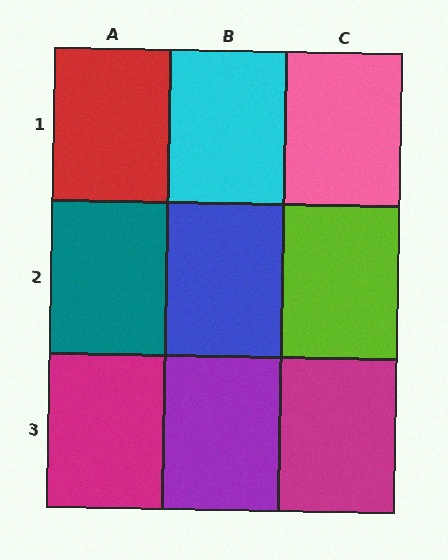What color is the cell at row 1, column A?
Red.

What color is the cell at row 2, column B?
Blue.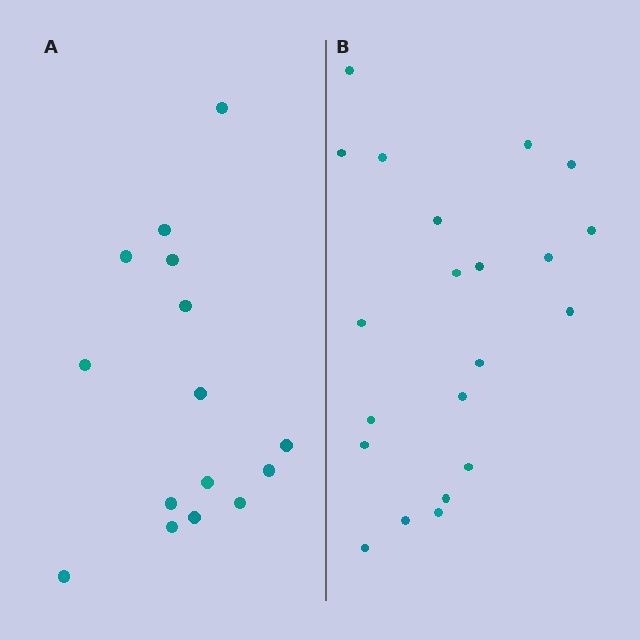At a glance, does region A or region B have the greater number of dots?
Region B (the right region) has more dots.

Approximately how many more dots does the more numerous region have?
Region B has about 6 more dots than region A.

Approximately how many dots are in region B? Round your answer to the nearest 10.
About 20 dots. (The exact count is 21, which rounds to 20.)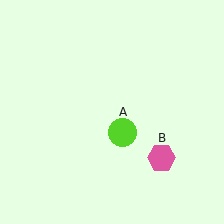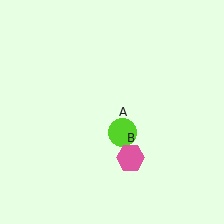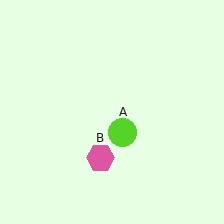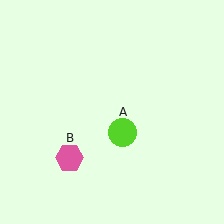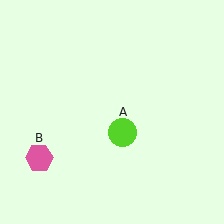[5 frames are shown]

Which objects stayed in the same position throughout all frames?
Lime circle (object A) remained stationary.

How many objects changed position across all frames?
1 object changed position: pink hexagon (object B).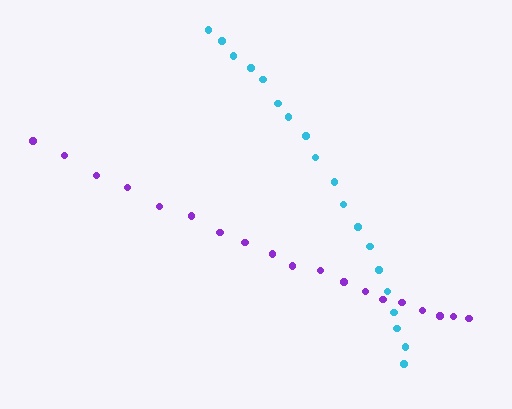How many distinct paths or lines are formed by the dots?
There are 2 distinct paths.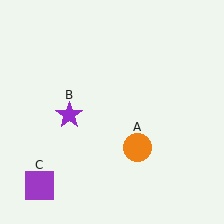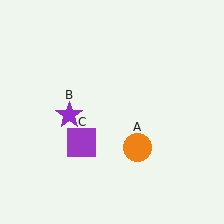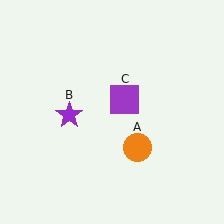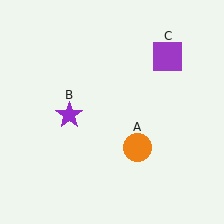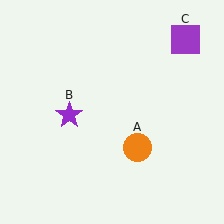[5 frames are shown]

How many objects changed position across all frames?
1 object changed position: purple square (object C).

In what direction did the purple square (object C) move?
The purple square (object C) moved up and to the right.